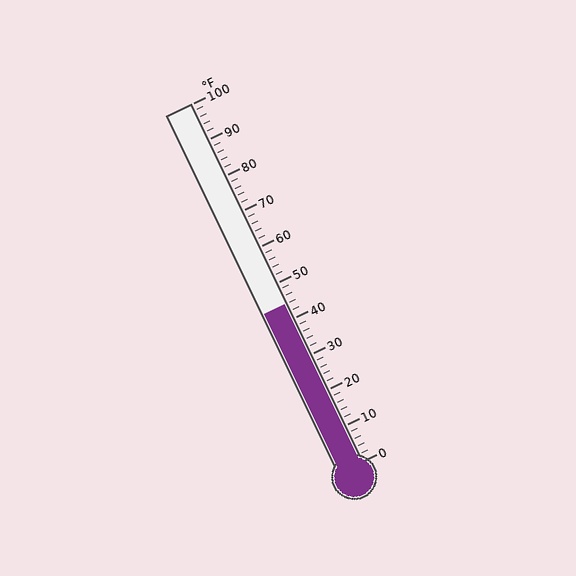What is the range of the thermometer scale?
The thermometer scale ranges from 0°F to 100°F.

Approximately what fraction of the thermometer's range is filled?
The thermometer is filled to approximately 45% of its range.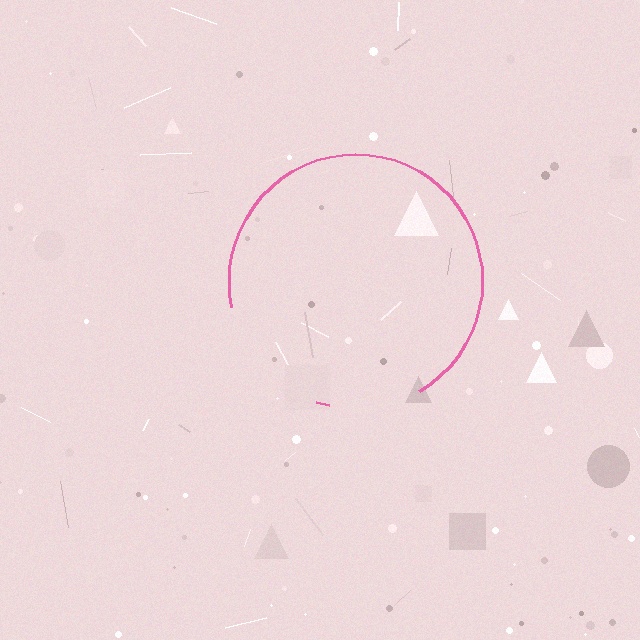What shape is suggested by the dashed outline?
The dashed outline suggests a circle.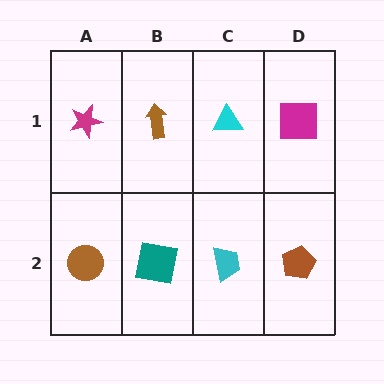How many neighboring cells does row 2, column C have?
3.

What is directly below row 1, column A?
A brown circle.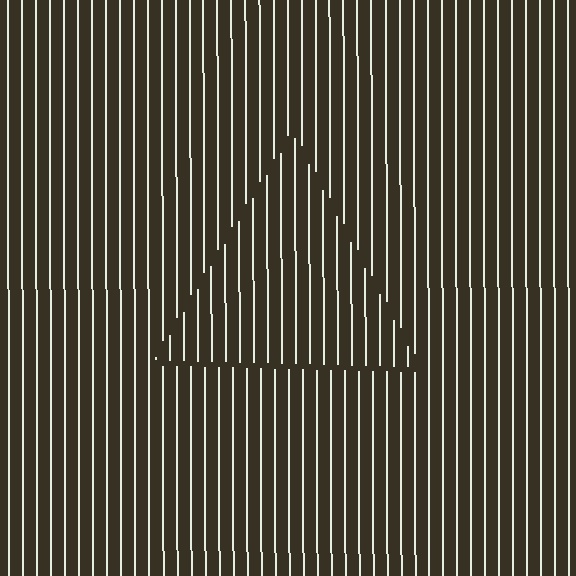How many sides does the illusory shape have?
3 sides — the line-ends trace a triangle.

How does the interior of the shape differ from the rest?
The interior of the shape contains the same grating, shifted by half a period — the contour is defined by the phase discontinuity where line-ends from the inner and outer gratings abut.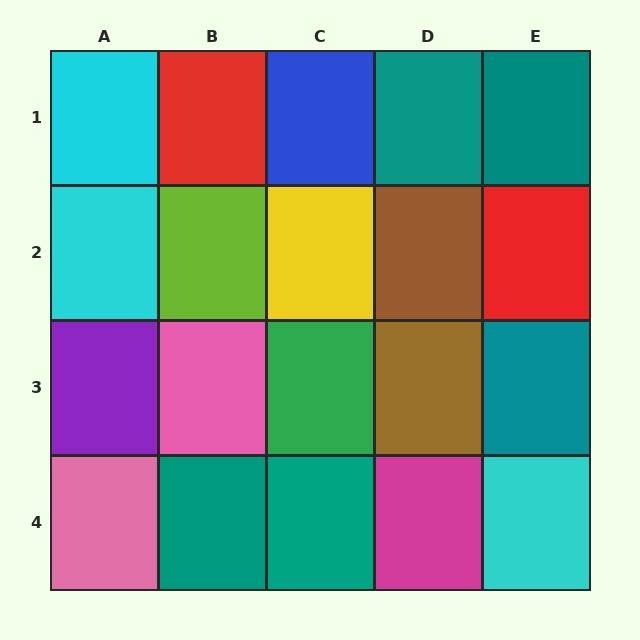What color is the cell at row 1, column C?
Blue.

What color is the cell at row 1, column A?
Cyan.